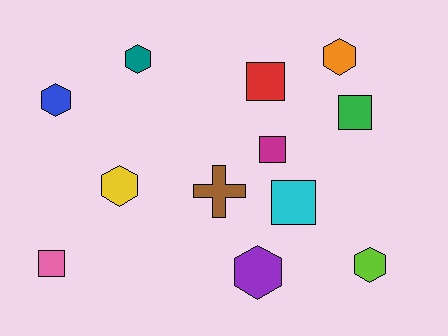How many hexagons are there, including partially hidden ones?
There are 6 hexagons.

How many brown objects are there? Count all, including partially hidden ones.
There is 1 brown object.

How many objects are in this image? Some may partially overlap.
There are 12 objects.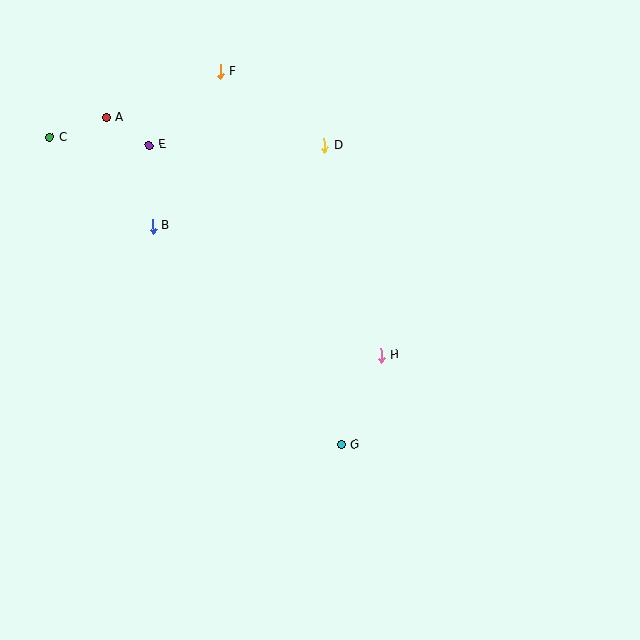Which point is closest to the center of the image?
Point H at (381, 355) is closest to the center.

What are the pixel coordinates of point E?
Point E is at (149, 145).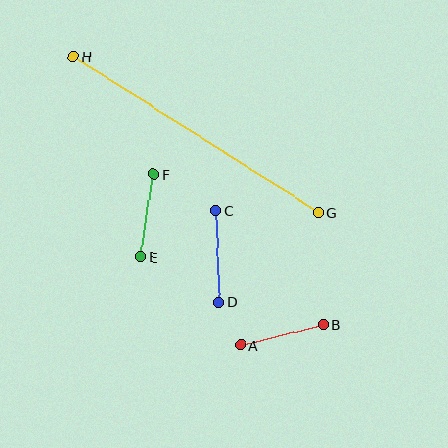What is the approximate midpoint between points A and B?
The midpoint is at approximately (282, 335) pixels.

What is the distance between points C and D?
The distance is approximately 92 pixels.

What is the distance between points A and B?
The distance is approximately 85 pixels.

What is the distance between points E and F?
The distance is approximately 83 pixels.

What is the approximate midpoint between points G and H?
The midpoint is at approximately (196, 135) pixels.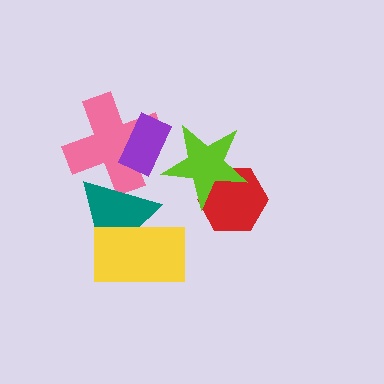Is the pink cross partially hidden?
Yes, it is partially covered by another shape.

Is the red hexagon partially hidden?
Yes, it is partially covered by another shape.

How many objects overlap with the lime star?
2 objects overlap with the lime star.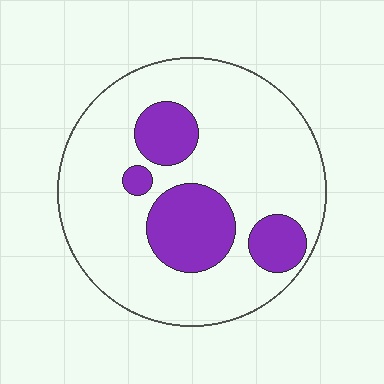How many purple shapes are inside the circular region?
4.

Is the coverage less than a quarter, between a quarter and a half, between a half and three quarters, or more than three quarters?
Less than a quarter.